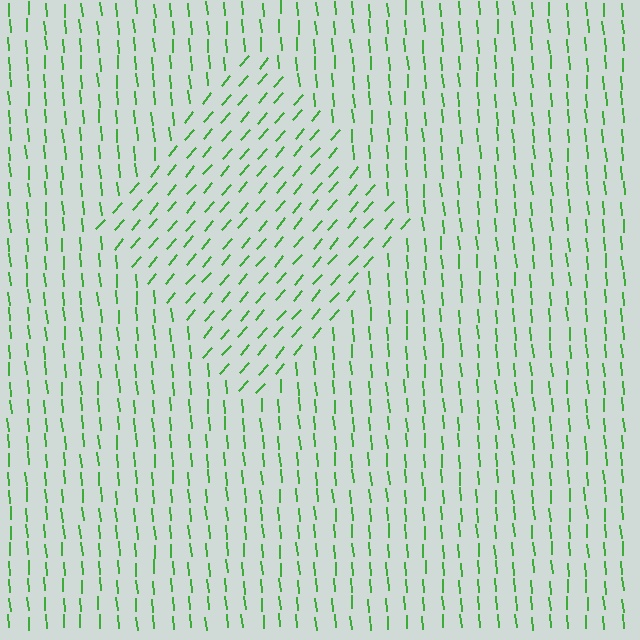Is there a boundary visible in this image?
Yes, there is a texture boundary formed by a change in line orientation.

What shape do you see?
I see a diamond.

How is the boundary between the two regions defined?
The boundary is defined purely by a change in line orientation (approximately 45 degrees difference). All lines are the same color and thickness.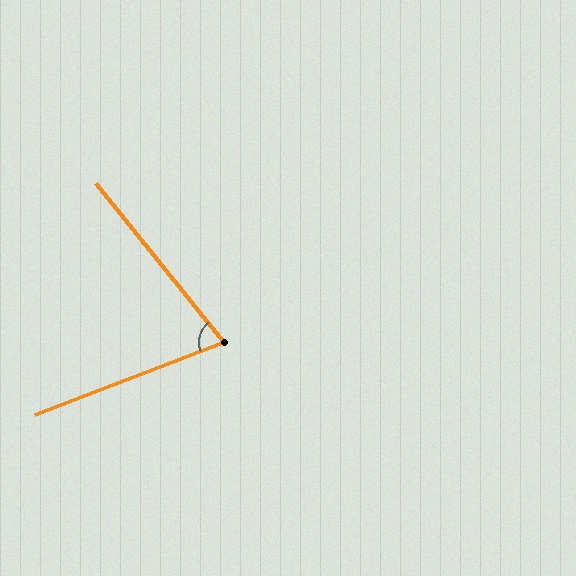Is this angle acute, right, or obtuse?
It is acute.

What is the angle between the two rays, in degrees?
Approximately 72 degrees.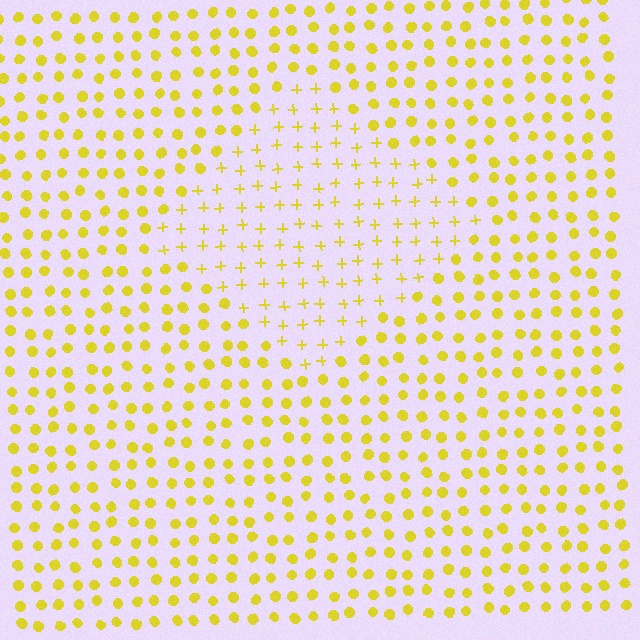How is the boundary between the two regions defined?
The boundary is defined by a change in element shape: plus signs inside vs. circles outside. All elements share the same color and spacing.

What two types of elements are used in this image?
The image uses plus signs inside the diamond region and circles outside it.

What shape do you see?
I see a diamond.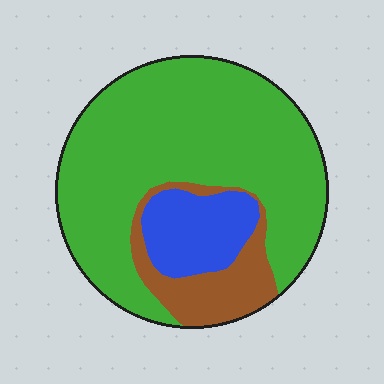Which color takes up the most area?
Green, at roughly 70%.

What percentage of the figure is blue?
Blue covers about 15% of the figure.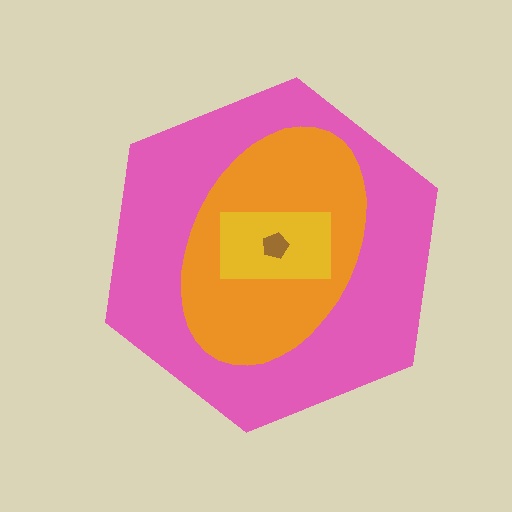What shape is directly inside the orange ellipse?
The yellow rectangle.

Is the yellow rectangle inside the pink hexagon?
Yes.